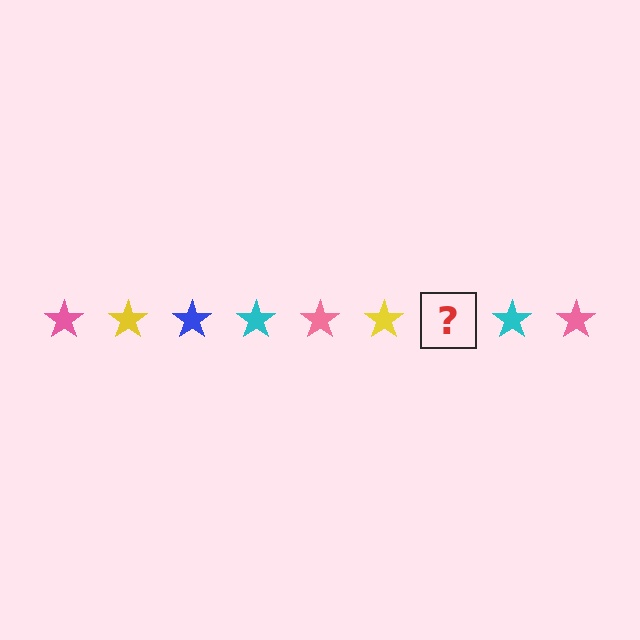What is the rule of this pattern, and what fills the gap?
The rule is that the pattern cycles through pink, yellow, blue, cyan stars. The gap should be filled with a blue star.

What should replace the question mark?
The question mark should be replaced with a blue star.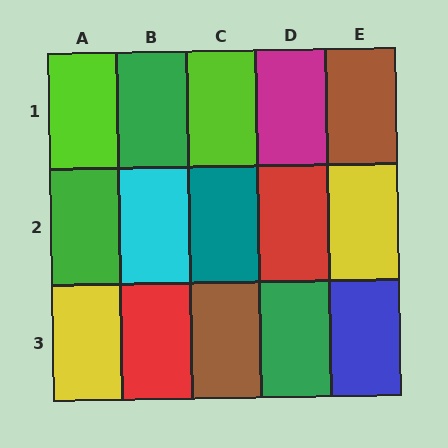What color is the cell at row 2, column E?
Yellow.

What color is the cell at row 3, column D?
Green.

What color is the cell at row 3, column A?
Yellow.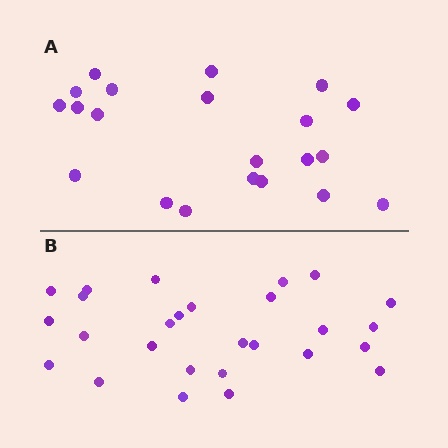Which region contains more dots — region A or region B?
Region B (the bottom region) has more dots.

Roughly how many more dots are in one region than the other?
Region B has about 6 more dots than region A.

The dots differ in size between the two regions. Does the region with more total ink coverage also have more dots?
No. Region A has more total ink coverage because its dots are larger, but region B actually contains more individual dots. Total area can be misleading — the number of items is what matters here.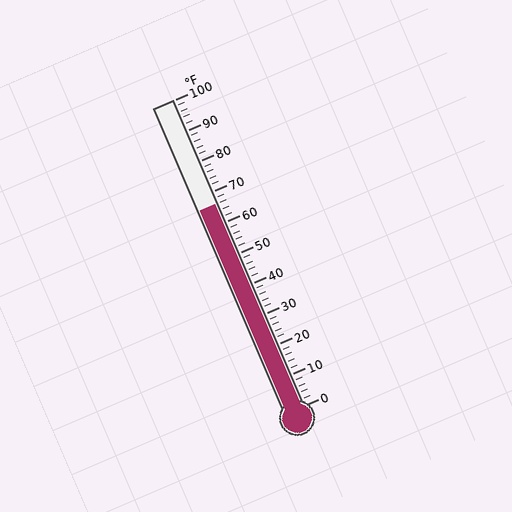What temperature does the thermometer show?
The thermometer shows approximately 66°F.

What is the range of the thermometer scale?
The thermometer scale ranges from 0°F to 100°F.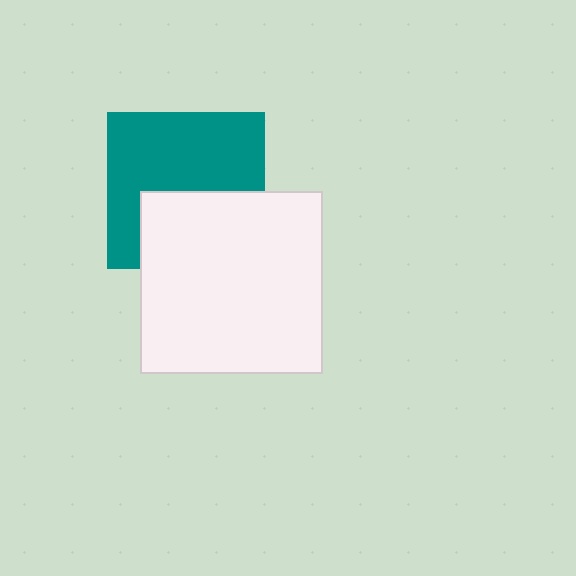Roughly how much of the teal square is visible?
About half of it is visible (roughly 61%).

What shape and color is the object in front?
The object in front is a white square.